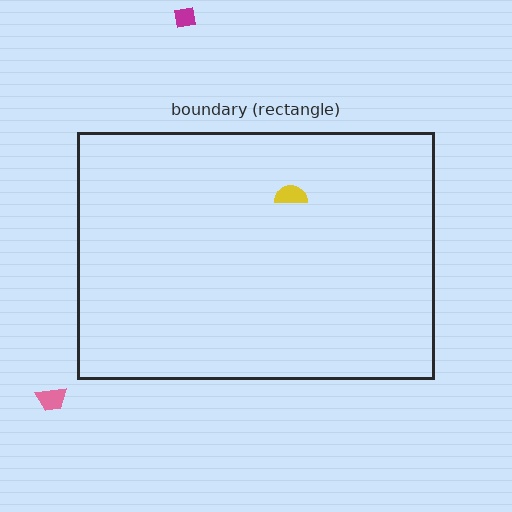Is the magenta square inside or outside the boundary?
Outside.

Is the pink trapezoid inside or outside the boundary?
Outside.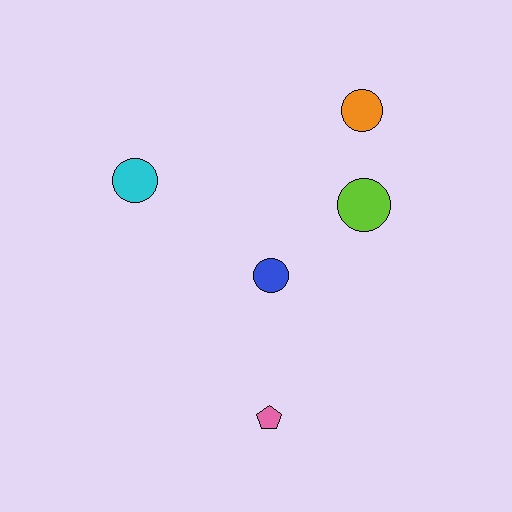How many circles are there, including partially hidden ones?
There are 4 circles.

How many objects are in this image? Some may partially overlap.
There are 5 objects.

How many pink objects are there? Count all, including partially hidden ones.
There is 1 pink object.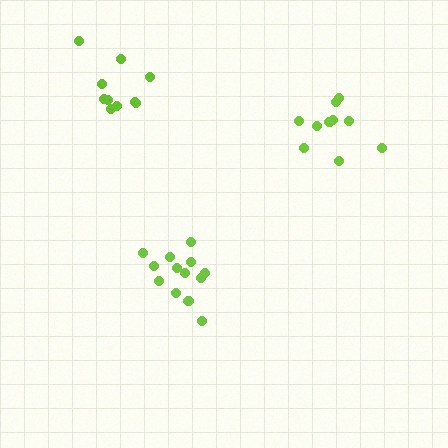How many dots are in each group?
Group 1: 10 dots, Group 2: 13 dots, Group 3: 10 dots (33 total).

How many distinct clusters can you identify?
There are 3 distinct clusters.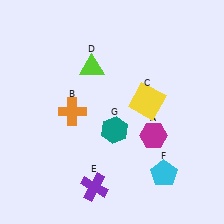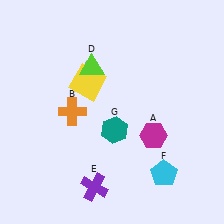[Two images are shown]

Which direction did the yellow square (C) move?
The yellow square (C) moved left.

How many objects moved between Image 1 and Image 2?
1 object moved between the two images.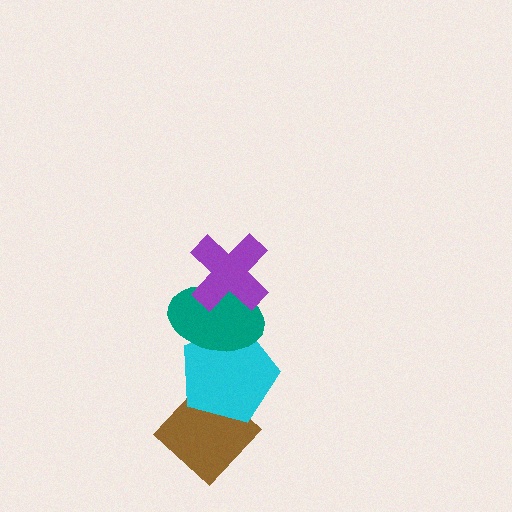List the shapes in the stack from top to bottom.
From top to bottom: the purple cross, the teal ellipse, the cyan pentagon, the brown diamond.